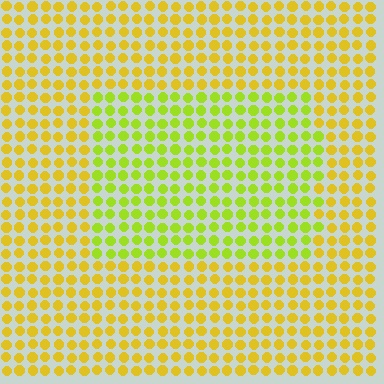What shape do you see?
I see a rectangle.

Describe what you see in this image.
The image is filled with small yellow elements in a uniform arrangement. A rectangle-shaped region is visible where the elements are tinted to a slightly different hue, forming a subtle color boundary.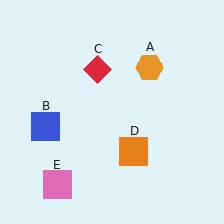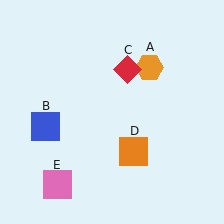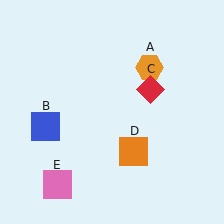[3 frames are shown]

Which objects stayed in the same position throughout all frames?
Orange hexagon (object A) and blue square (object B) and orange square (object D) and pink square (object E) remained stationary.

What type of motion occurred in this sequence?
The red diamond (object C) rotated clockwise around the center of the scene.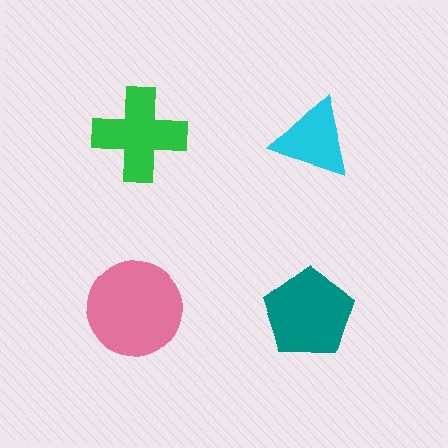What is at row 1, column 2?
A cyan triangle.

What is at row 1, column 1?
A green cross.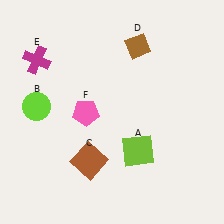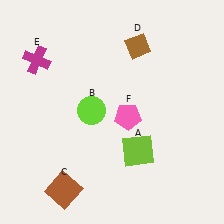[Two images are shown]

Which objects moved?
The objects that moved are: the lime circle (B), the brown square (C), the pink pentagon (F).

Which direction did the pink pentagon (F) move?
The pink pentagon (F) moved right.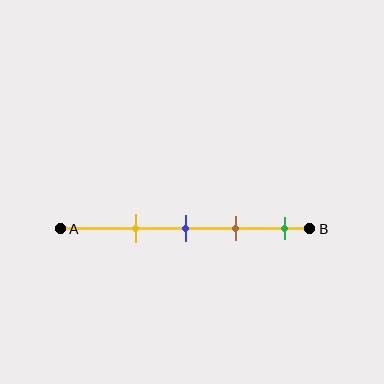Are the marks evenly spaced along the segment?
Yes, the marks are approximately evenly spaced.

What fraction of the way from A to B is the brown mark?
The brown mark is approximately 70% (0.7) of the way from A to B.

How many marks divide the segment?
There are 4 marks dividing the segment.